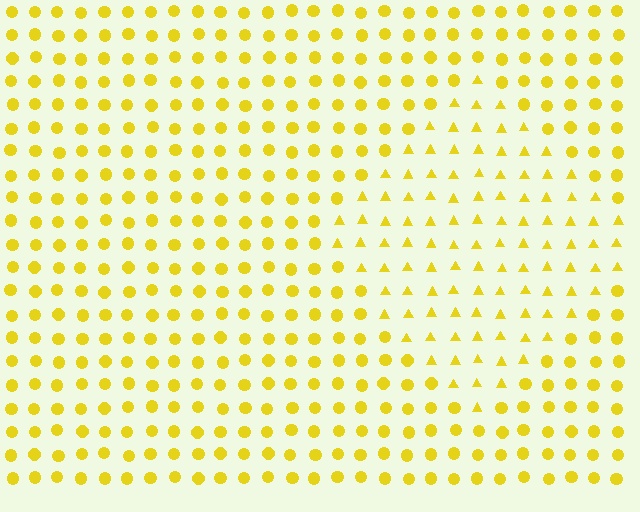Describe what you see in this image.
The image is filled with small yellow elements arranged in a uniform grid. A diamond-shaped region contains triangles, while the surrounding area contains circles. The boundary is defined purely by the change in element shape.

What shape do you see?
I see a diamond.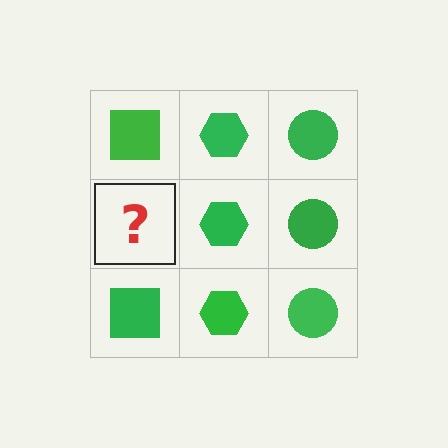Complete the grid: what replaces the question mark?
The question mark should be replaced with a green square.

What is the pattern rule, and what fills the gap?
The rule is that each column has a consistent shape. The gap should be filled with a green square.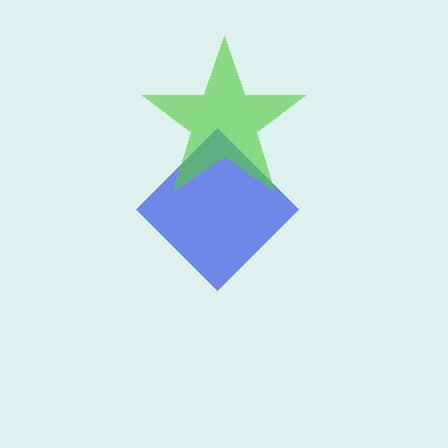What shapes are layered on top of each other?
The layered shapes are: a blue diamond, a lime star.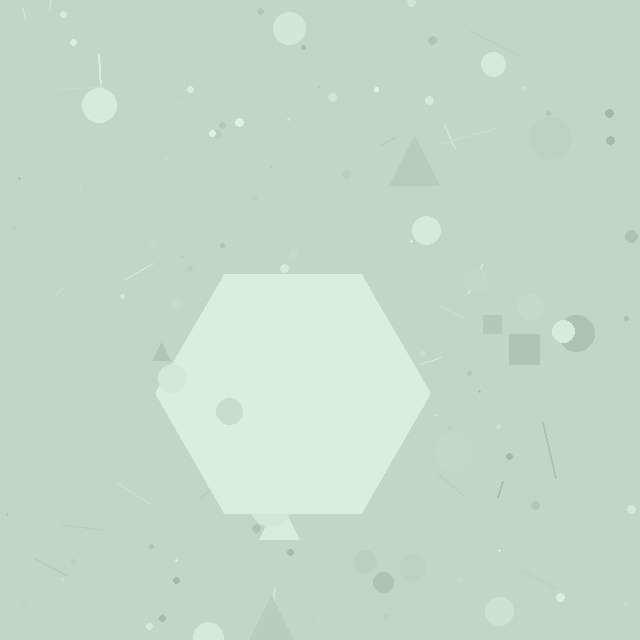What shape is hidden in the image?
A hexagon is hidden in the image.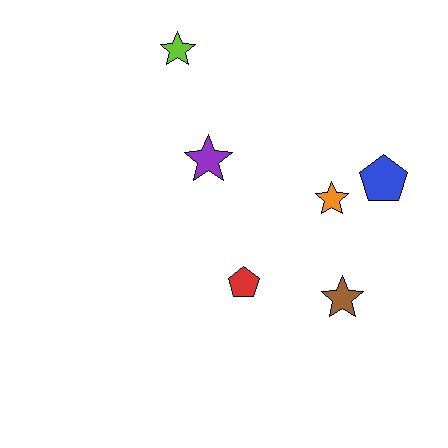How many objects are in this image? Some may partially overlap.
There are 6 objects.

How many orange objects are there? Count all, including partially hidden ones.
There is 1 orange object.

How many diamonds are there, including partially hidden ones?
There are no diamonds.